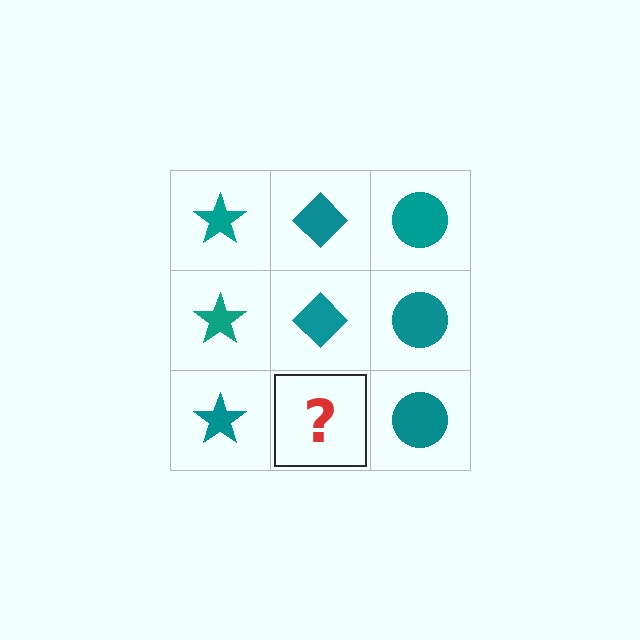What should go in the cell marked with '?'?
The missing cell should contain a teal diamond.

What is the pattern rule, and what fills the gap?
The rule is that each column has a consistent shape. The gap should be filled with a teal diamond.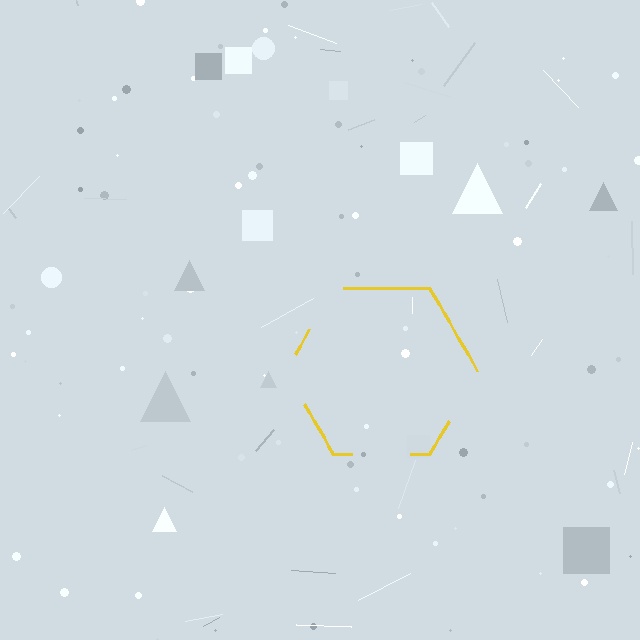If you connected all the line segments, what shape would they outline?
They would outline a hexagon.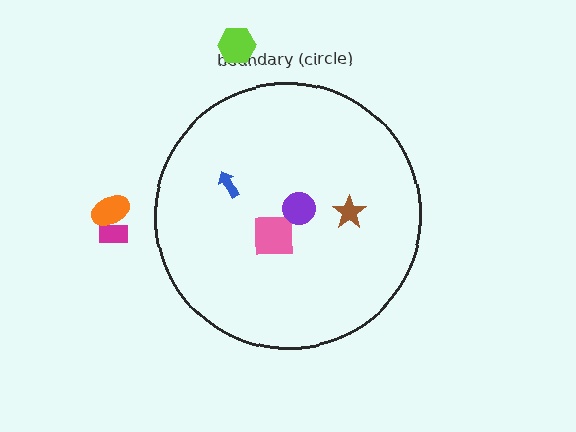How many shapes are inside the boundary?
4 inside, 3 outside.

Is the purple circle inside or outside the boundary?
Inside.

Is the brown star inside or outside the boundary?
Inside.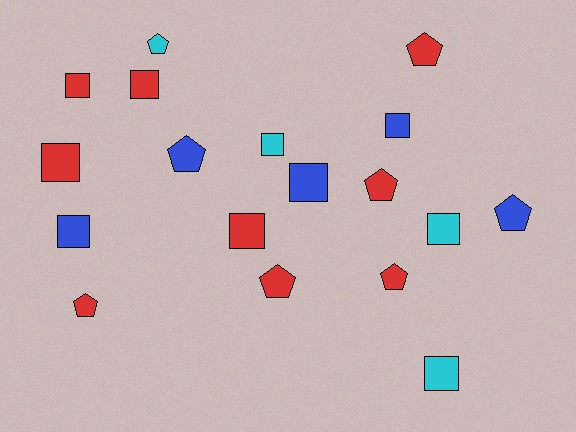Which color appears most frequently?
Red, with 9 objects.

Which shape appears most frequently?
Square, with 10 objects.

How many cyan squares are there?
There are 3 cyan squares.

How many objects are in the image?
There are 18 objects.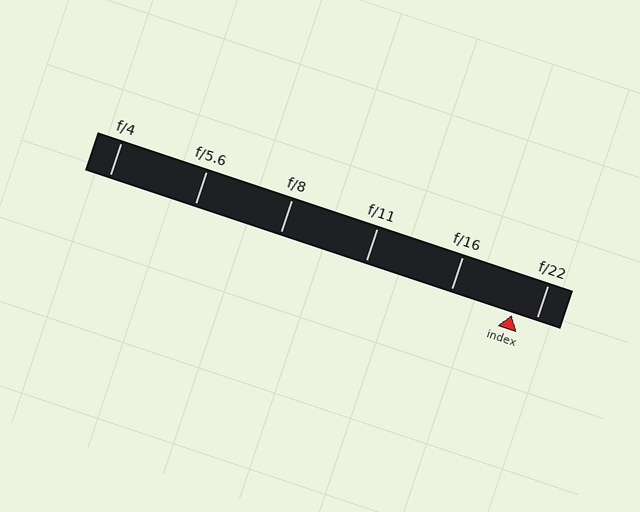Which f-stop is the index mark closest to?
The index mark is closest to f/22.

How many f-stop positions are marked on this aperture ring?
There are 6 f-stop positions marked.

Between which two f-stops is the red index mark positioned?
The index mark is between f/16 and f/22.